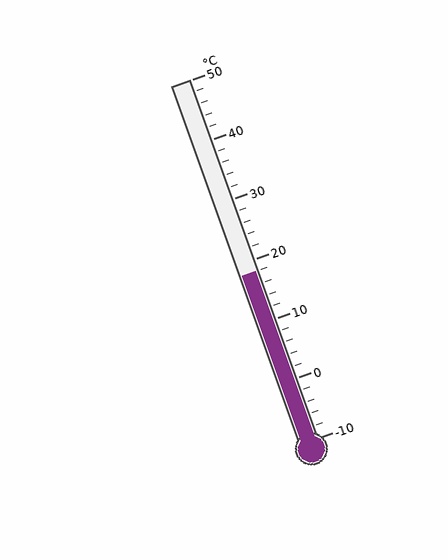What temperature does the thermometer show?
The thermometer shows approximately 18°C.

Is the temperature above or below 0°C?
The temperature is above 0°C.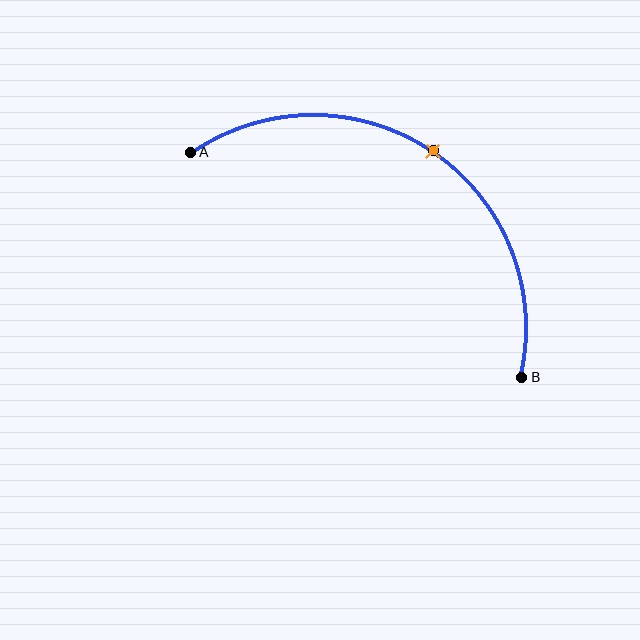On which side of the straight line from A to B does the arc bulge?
The arc bulges above and to the right of the straight line connecting A and B.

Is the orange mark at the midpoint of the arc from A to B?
Yes. The orange mark lies on the arc at equal arc-length from both A and B — it is the arc midpoint.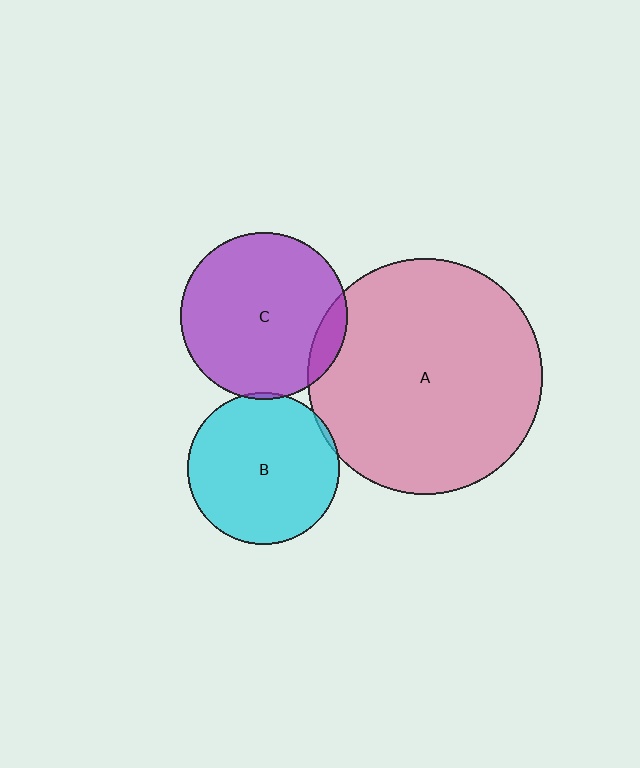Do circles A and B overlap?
Yes.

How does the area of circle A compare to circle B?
Approximately 2.4 times.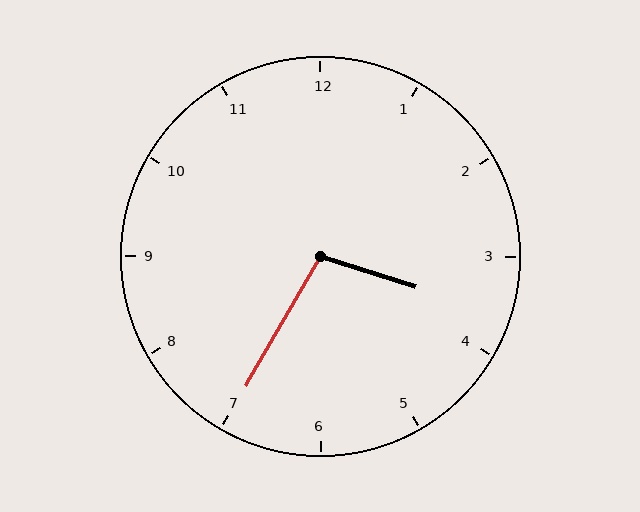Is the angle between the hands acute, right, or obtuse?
It is obtuse.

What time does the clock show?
3:35.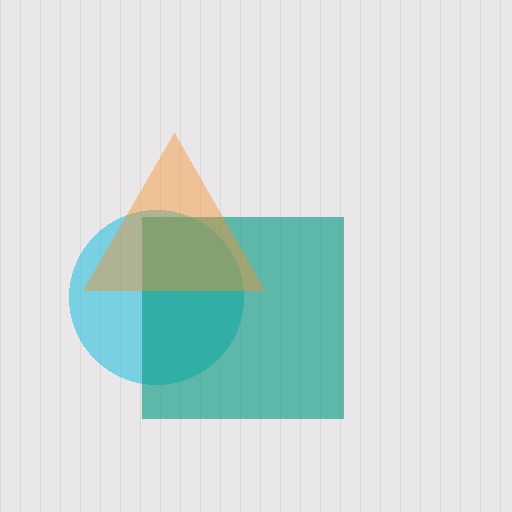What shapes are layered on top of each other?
The layered shapes are: a cyan circle, a teal square, an orange triangle.